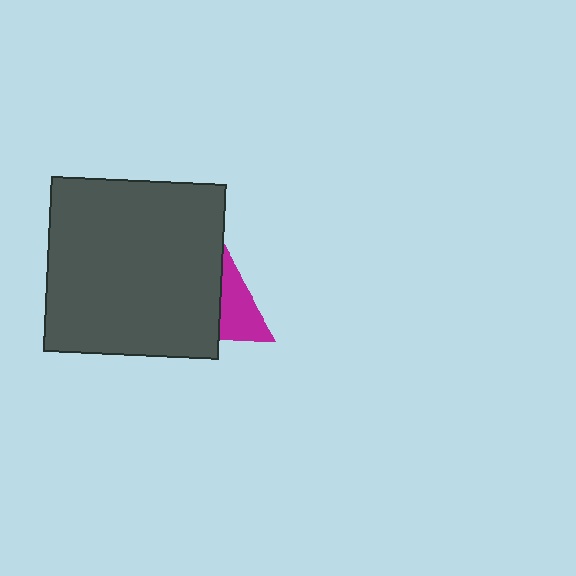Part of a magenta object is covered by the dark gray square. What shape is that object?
It is a triangle.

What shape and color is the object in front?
The object in front is a dark gray square.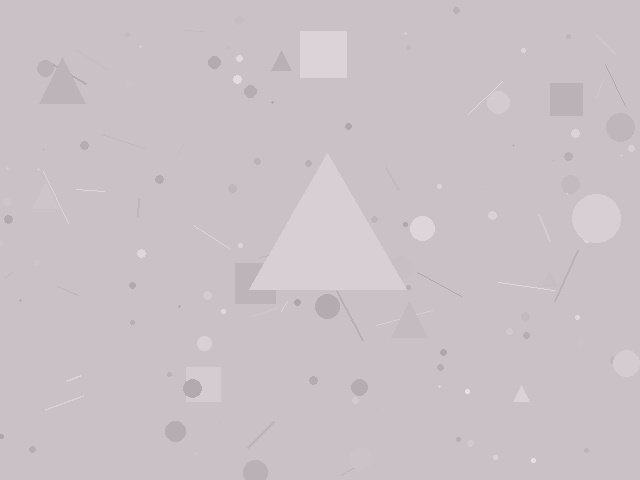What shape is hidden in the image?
A triangle is hidden in the image.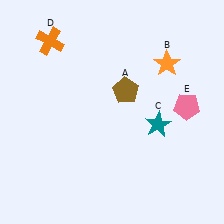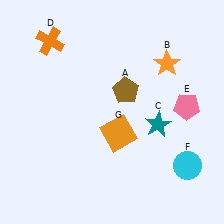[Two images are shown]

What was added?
A cyan circle (F), an orange square (G) were added in Image 2.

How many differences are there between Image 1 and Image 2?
There are 2 differences between the two images.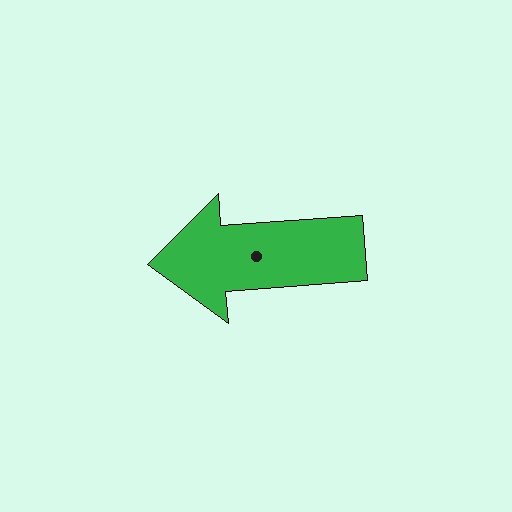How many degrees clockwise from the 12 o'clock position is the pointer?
Approximately 266 degrees.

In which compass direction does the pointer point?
West.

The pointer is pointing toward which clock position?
Roughly 9 o'clock.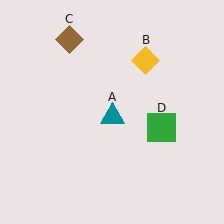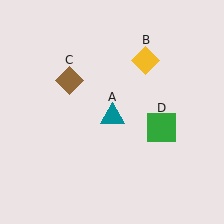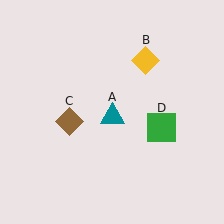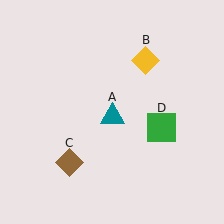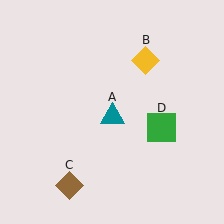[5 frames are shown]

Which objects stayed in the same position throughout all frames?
Teal triangle (object A) and yellow diamond (object B) and green square (object D) remained stationary.